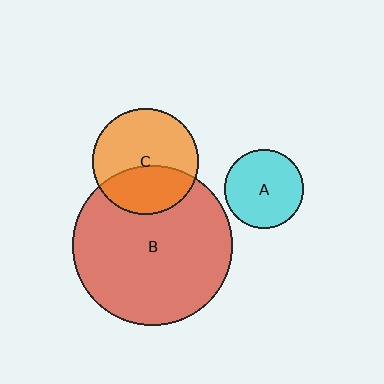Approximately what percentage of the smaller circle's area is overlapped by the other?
Approximately 40%.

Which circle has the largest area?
Circle B (red).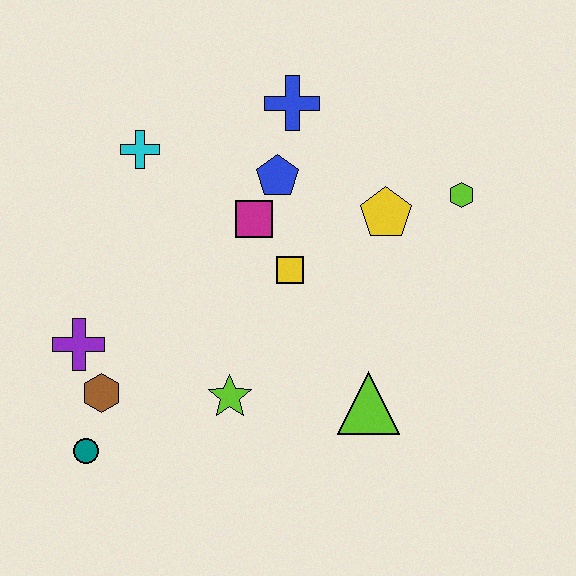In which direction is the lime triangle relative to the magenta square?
The lime triangle is below the magenta square.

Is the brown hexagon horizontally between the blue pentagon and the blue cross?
No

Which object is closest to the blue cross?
The blue pentagon is closest to the blue cross.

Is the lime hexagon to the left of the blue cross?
No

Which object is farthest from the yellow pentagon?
The teal circle is farthest from the yellow pentagon.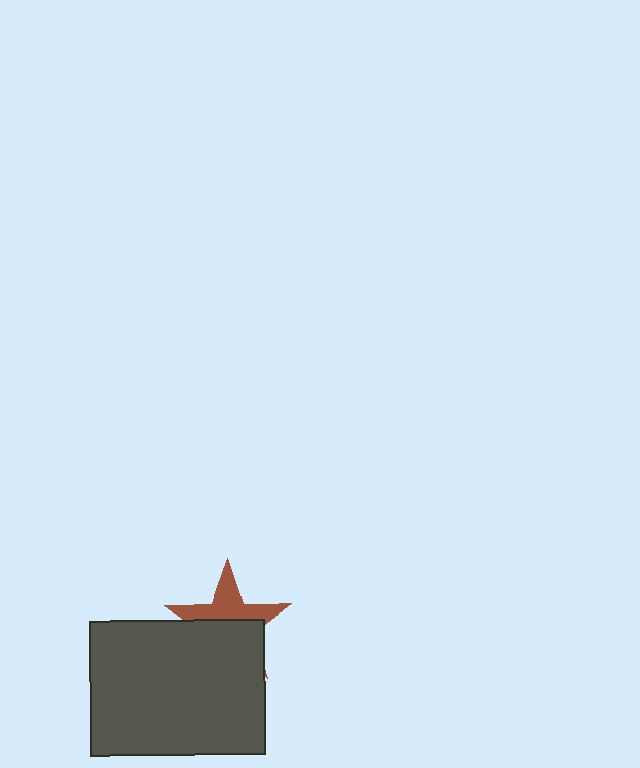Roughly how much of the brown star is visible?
A small part of it is visible (roughly 44%).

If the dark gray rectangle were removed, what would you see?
You would see the complete brown star.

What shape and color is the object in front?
The object in front is a dark gray rectangle.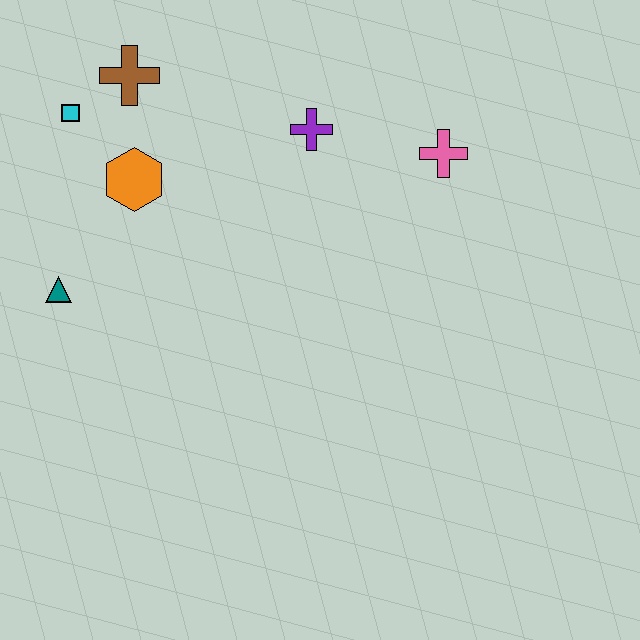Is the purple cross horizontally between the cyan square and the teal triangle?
No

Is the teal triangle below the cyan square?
Yes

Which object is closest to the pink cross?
The purple cross is closest to the pink cross.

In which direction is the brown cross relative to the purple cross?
The brown cross is to the left of the purple cross.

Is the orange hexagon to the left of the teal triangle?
No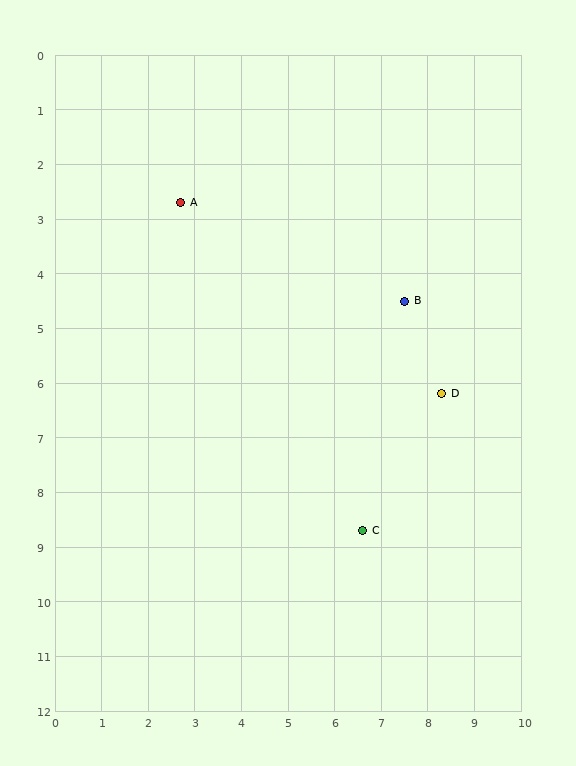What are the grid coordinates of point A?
Point A is at approximately (2.7, 2.7).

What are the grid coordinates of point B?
Point B is at approximately (7.5, 4.5).